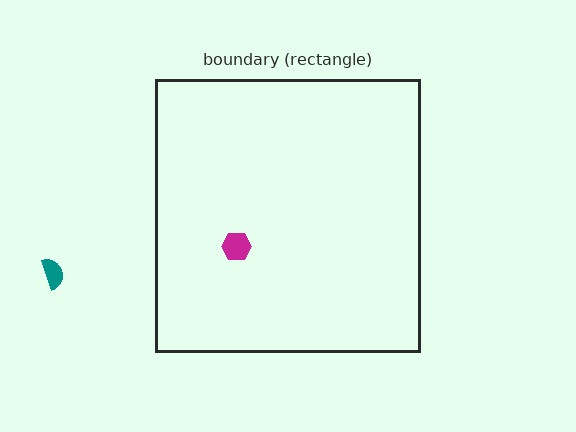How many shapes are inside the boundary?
1 inside, 1 outside.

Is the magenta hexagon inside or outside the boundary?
Inside.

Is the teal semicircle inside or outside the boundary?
Outside.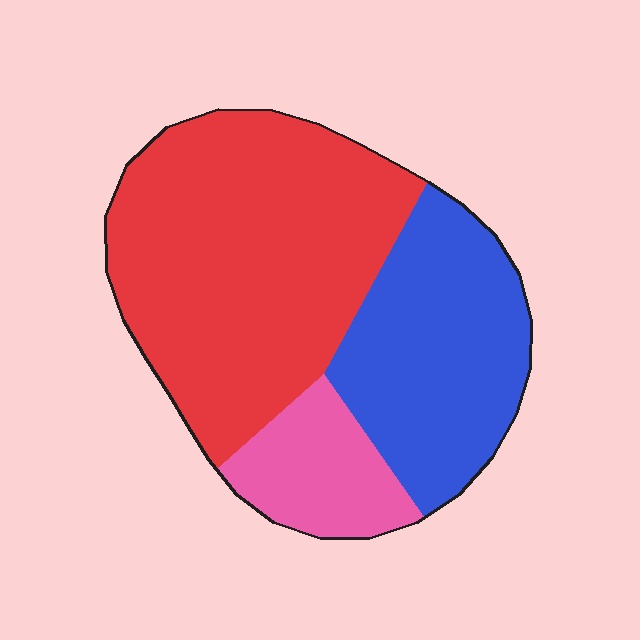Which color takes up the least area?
Pink, at roughly 15%.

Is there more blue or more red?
Red.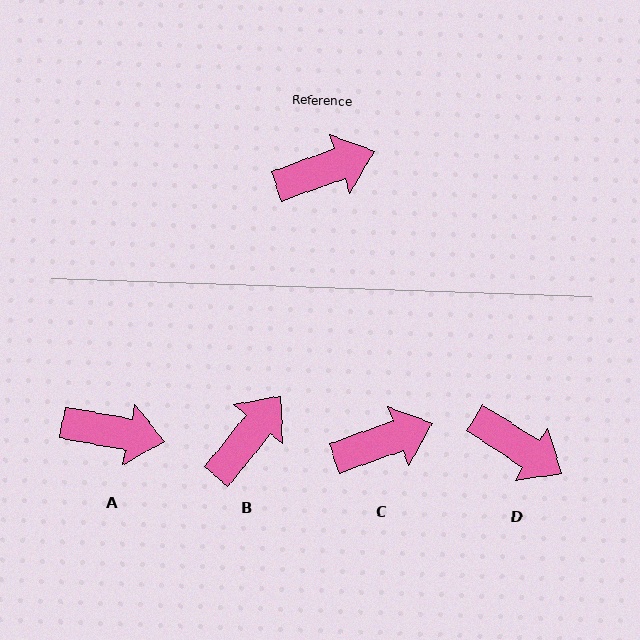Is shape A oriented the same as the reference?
No, it is off by about 30 degrees.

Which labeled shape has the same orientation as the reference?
C.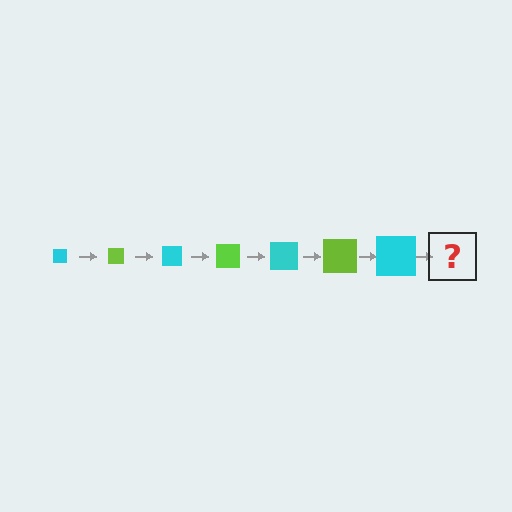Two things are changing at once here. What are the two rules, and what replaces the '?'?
The two rules are that the square grows larger each step and the color cycles through cyan and lime. The '?' should be a lime square, larger than the previous one.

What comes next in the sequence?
The next element should be a lime square, larger than the previous one.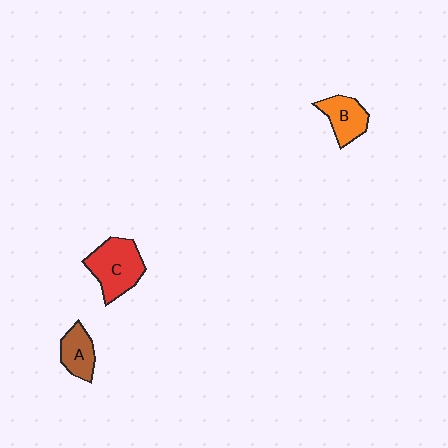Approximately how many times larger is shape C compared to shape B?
Approximately 1.5 times.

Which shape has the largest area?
Shape C (red).